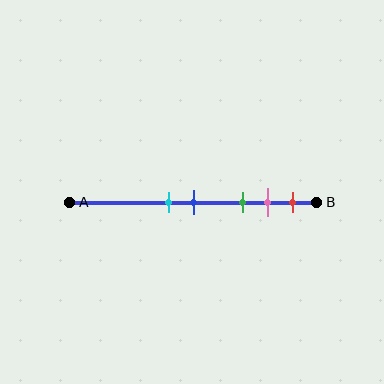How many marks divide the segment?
There are 5 marks dividing the segment.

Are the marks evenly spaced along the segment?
No, the marks are not evenly spaced.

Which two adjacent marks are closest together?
The cyan and blue marks are the closest adjacent pair.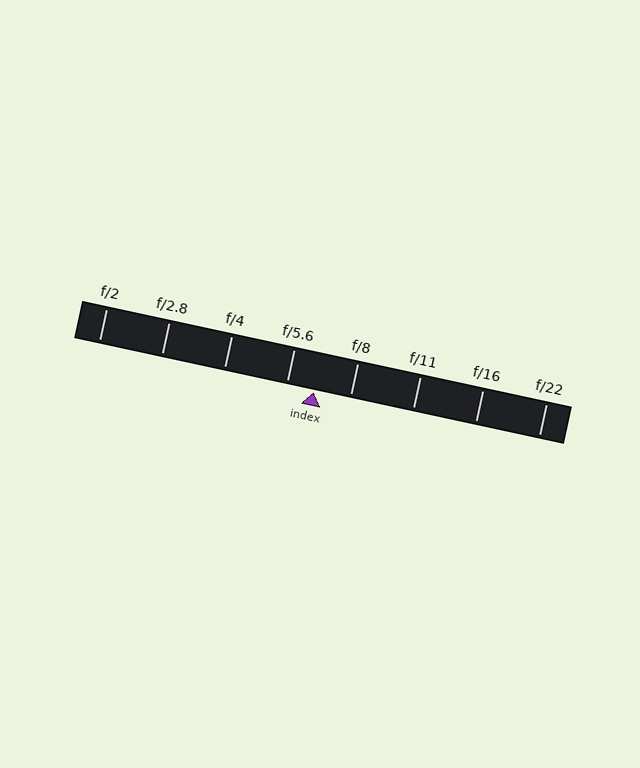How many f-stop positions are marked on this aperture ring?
There are 8 f-stop positions marked.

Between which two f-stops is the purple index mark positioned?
The index mark is between f/5.6 and f/8.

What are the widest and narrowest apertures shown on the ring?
The widest aperture shown is f/2 and the narrowest is f/22.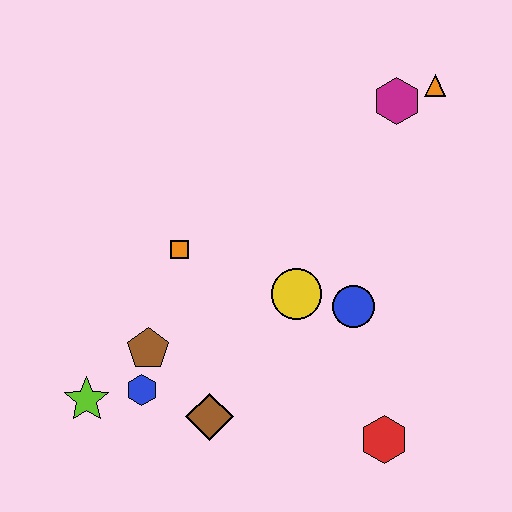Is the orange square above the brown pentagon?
Yes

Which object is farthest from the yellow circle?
The orange triangle is farthest from the yellow circle.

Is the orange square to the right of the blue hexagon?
Yes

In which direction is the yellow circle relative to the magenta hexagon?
The yellow circle is below the magenta hexagon.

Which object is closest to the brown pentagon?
The blue hexagon is closest to the brown pentagon.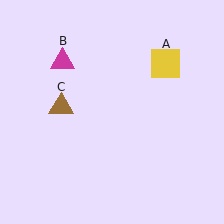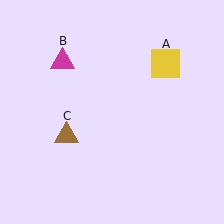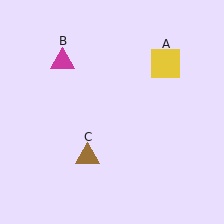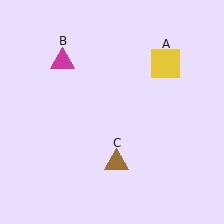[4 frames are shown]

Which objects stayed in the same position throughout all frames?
Yellow square (object A) and magenta triangle (object B) remained stationary.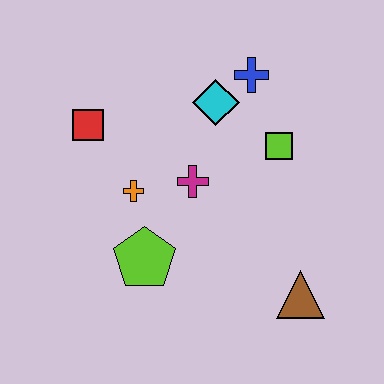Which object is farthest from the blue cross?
The brown triangle is farthest from the blue cross.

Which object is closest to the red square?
The orange cross is closest to the red square.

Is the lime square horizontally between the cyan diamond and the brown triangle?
Yes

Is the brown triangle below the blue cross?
Yes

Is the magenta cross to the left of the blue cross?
Yes